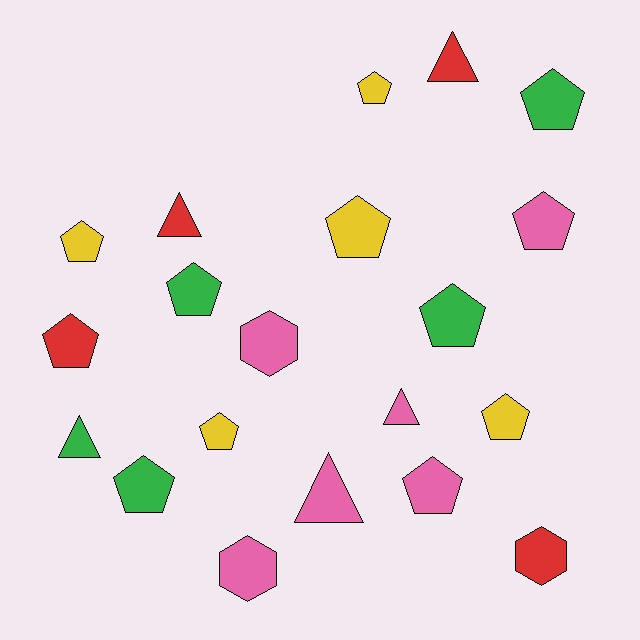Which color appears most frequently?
Pink, with 6 objects.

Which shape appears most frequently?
Pentagon, with 12 objects.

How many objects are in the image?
There are 20 objects.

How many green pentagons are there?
There are 4 green pentagons.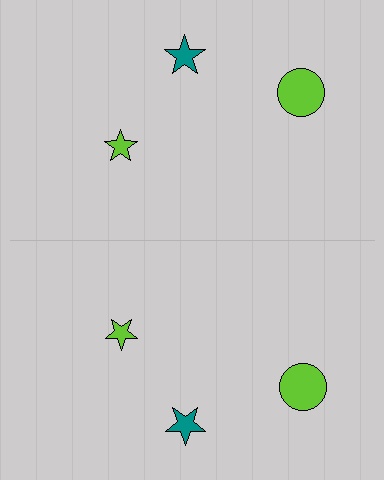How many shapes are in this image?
There are 6 shapes in this image.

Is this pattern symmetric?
Yes, this pattern has bilateral (reflection) symmetry.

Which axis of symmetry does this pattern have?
The pattern has a horizontal axis of symmetry running through the center of the image.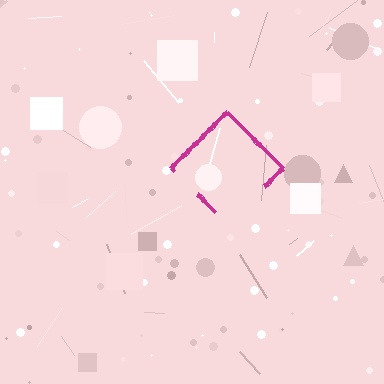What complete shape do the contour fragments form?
The contour fragments form a diamond.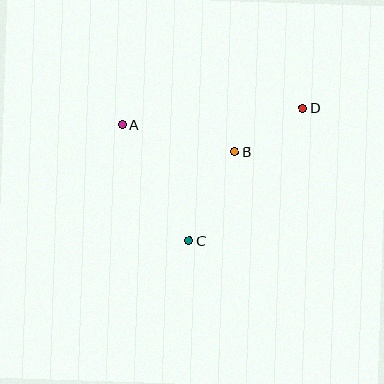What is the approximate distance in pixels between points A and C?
The distance between A and C is approximately 134 pixels.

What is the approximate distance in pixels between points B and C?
The distance between B and C is approximately 100 pixels.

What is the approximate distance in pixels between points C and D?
The distance between C and D is approximately 175 pixels.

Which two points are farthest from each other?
Points A and D are farthest from each other.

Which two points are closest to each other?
Points B and D are closest to each other.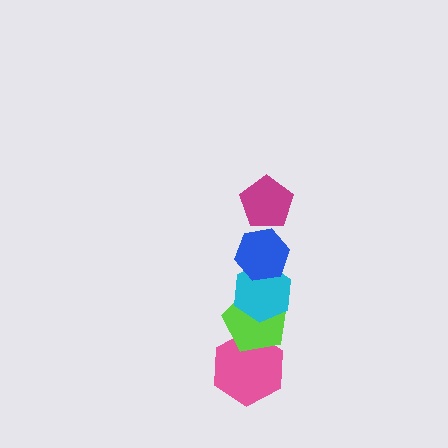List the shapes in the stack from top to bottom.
From top to bottom: the magenta pentagon, the blue hexagon, the cyan hexagon, the lime pentagon, the pink hexagon.